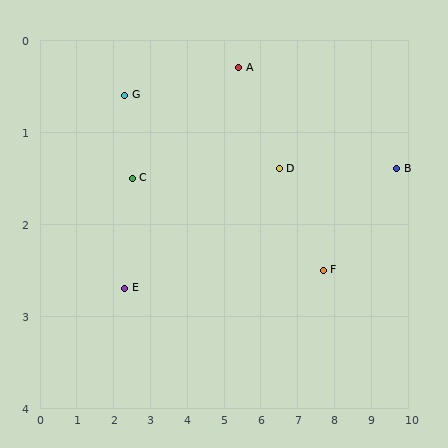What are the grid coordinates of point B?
Point B is at approximately (9.7, 1.4).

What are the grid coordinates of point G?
Point G is at approximately (2.3, 0.6).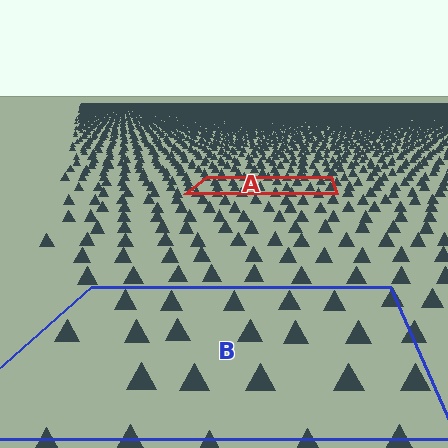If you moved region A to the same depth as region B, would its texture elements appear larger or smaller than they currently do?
They would appear larger. At a closer depth, the same texture elements are projected at a bigger on-screen size.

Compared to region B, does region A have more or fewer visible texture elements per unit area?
Region A has more texture elements per unit area — they are packed more densely because it is farther away.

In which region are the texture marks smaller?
The texture marks are smaller in region A, because it is farther away.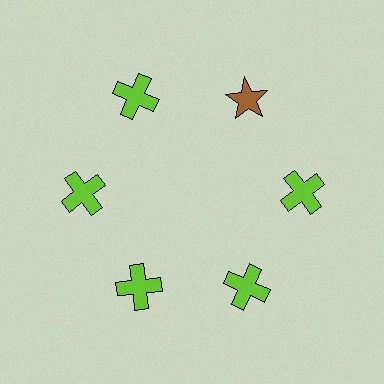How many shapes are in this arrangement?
There are 6 shapes arranged in a ring pattern.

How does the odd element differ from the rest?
It differs in both color (brown instead of lime) and shape (star instead of cross).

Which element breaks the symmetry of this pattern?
The brown star at roughly the 1 o'clock position breaks the symmetry. All other shapes are lime crosses.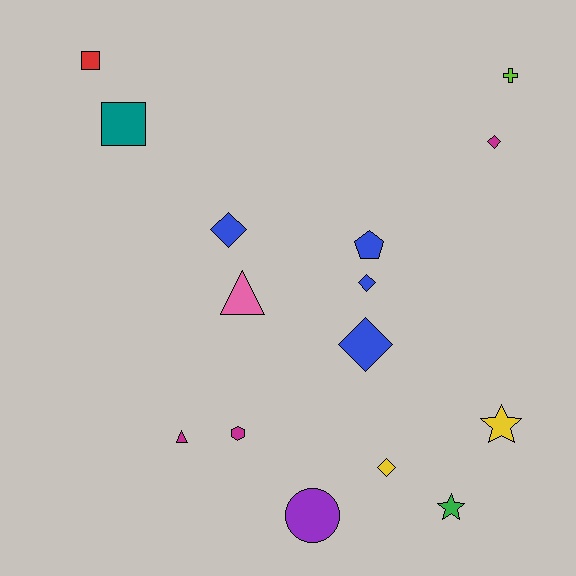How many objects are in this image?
There are 15 objects.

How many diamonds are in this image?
There are 5 diamonds.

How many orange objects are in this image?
There are no orange objects.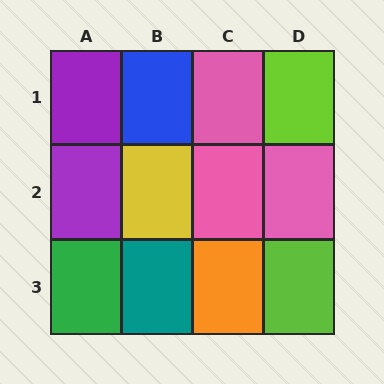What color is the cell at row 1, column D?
Lime.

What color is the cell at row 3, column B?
Teal.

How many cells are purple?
2 cells are purple.